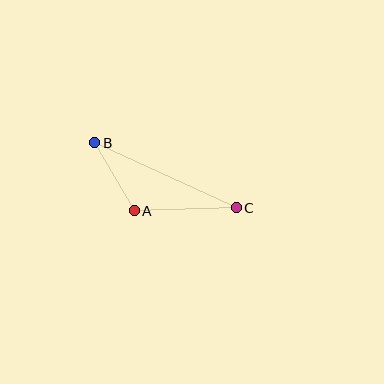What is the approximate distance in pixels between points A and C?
The distance between A and C is approximately 102 pixels.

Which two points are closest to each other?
Points A and B are closest to each other.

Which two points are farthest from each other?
Points B and C are farthest from each other.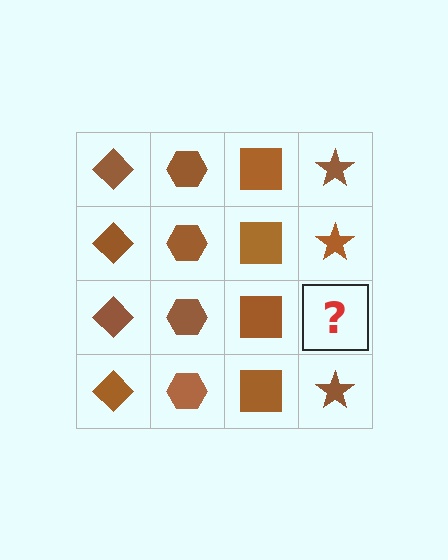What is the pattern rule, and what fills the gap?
The rule is that each column has a consistent shape. The gap should be filled with a brown star.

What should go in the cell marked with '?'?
The missing cell should contain a brown star.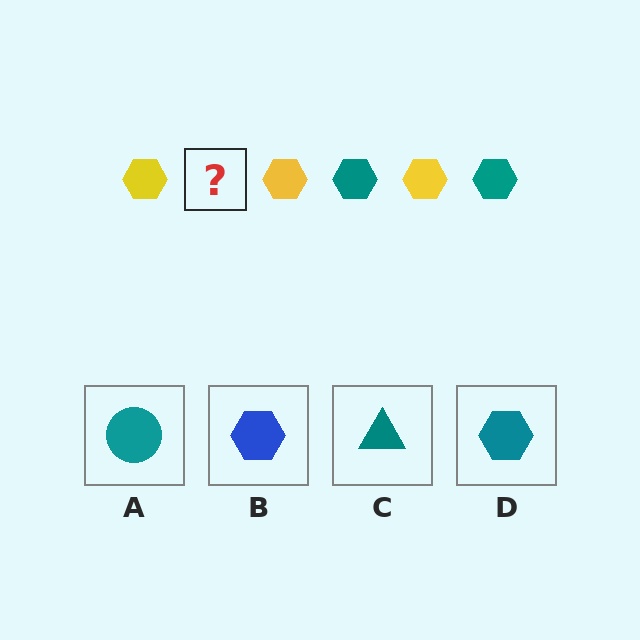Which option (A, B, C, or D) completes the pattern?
D.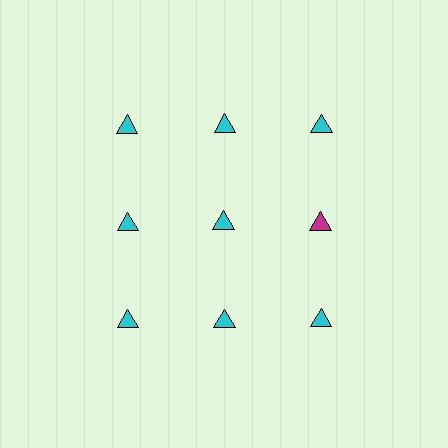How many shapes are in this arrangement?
There are 9 shapes arranged in a grid pattern.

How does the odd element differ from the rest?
It has a different color: magenta instead of cyan.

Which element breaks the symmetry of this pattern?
The magenta triangle in the second row, center column breaks the symmetry. All other shapes are cyan triangles.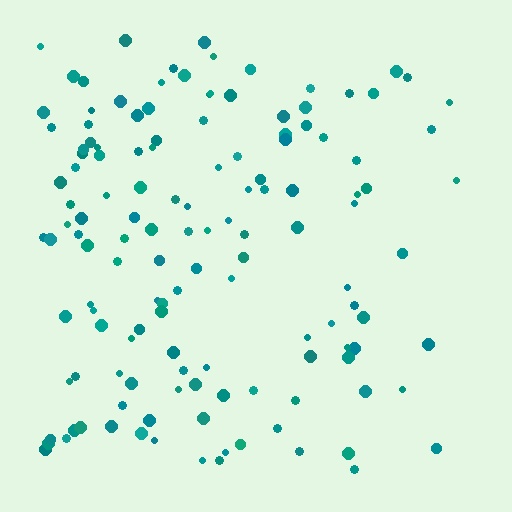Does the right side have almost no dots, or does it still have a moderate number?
Still a moderate number, just noticeably fewer than the left.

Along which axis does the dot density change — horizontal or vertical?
Horizontal.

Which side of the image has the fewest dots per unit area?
The right.